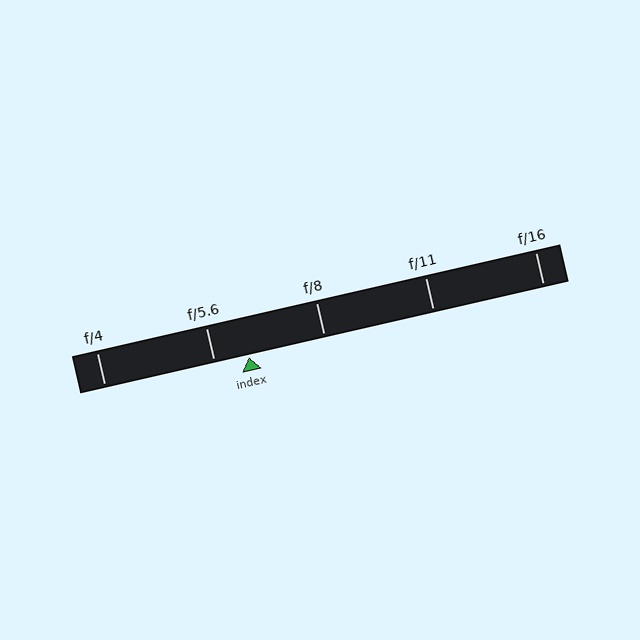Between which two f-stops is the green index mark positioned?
The index mark is between f/5.6 and f/8.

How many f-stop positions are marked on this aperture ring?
There are 5 f-stop positions marked.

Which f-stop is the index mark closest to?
The index mark is closest to f/5.6.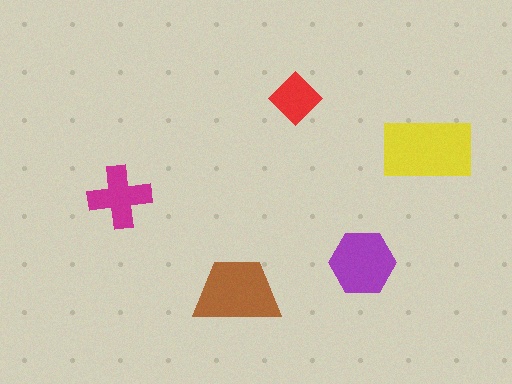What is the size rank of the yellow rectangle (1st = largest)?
1st.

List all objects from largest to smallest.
The yellow rectangle, the brown trapezoid, the purple hexagon, the magenta cross, the red diamond.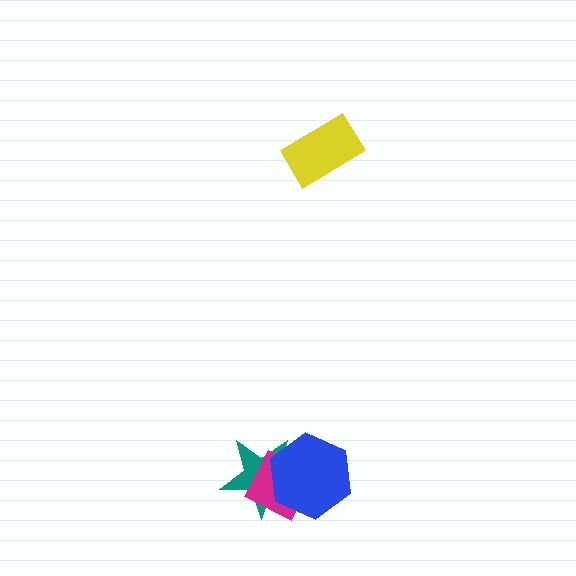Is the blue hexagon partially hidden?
No, no other shape covers it.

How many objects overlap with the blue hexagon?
2 objects overlap with the blue hexagon.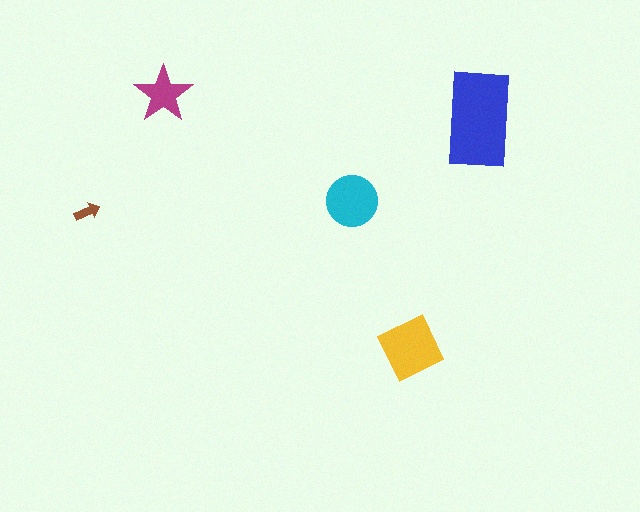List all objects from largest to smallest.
The blue rectangle, the yellow diamond, the cyan circle, the magenta star, the brown arrow.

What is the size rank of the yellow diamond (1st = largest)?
2nd.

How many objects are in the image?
There are 5 objects in the image.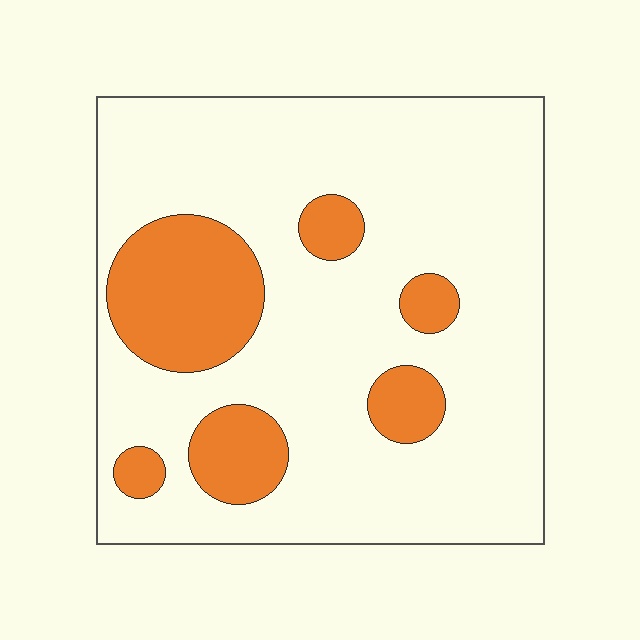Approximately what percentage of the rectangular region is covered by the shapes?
Approximately 20%.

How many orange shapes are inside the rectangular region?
6.